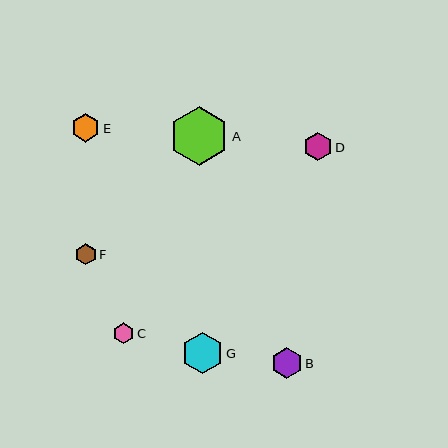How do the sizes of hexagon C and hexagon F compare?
Hexagon C and hexagon F are approximately the same size.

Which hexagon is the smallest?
Hexagon F is the smallest with a size of approximately 21 pixels.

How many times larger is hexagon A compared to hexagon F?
Hexagon A is approximately 2.8 times the size of hexagon F.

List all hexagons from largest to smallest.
From largest to smallest: A, G, B, D, E, C, F.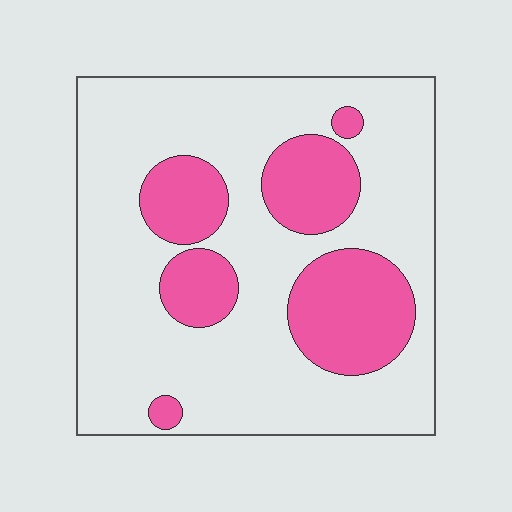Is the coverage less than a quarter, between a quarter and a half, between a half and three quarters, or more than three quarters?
Between a quarter and a half.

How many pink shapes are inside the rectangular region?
6.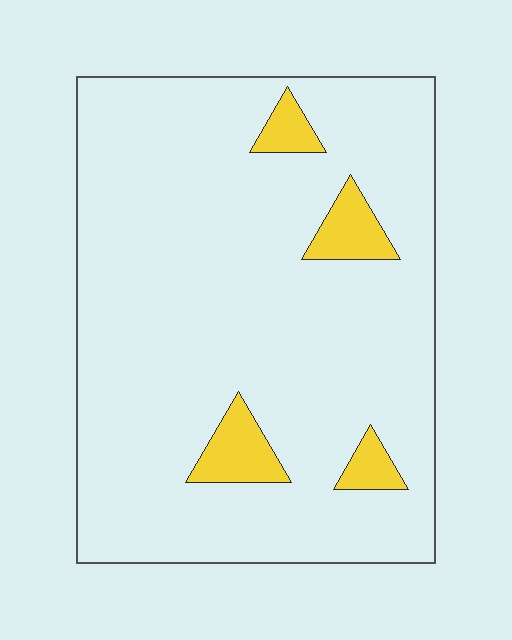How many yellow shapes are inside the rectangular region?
4.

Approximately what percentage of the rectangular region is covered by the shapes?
Approximately 10%.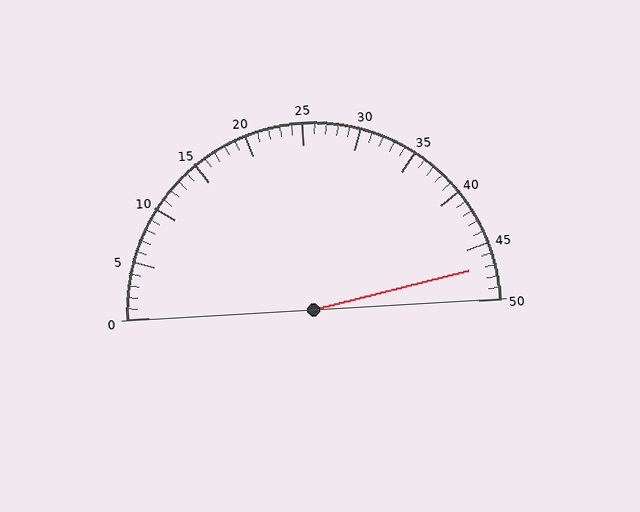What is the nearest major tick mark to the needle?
The nearest major tick mark is 45.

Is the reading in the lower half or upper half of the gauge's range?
The reading is in the upper half of the range (0 to 50).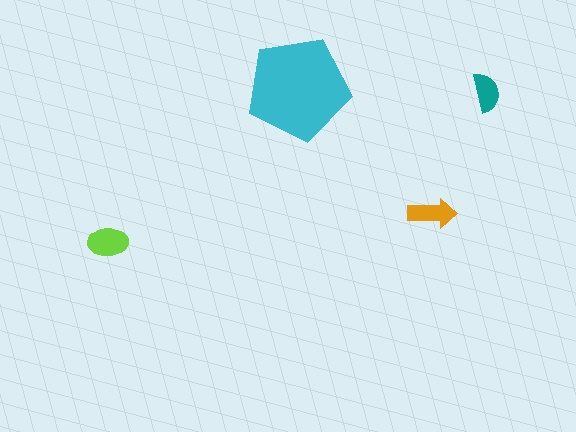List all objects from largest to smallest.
The cyan pentagon, the lime ellipse, the orange arrow, the teal semicircle.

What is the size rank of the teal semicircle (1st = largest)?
4th.